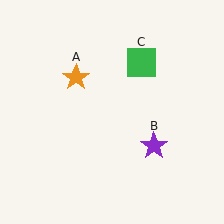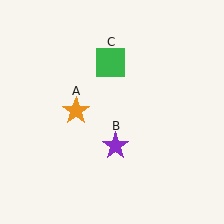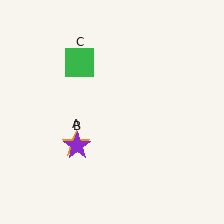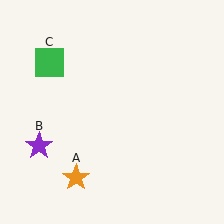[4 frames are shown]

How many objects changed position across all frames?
3 objects changed position: orange star (object A), purple star (object B), green square (object C).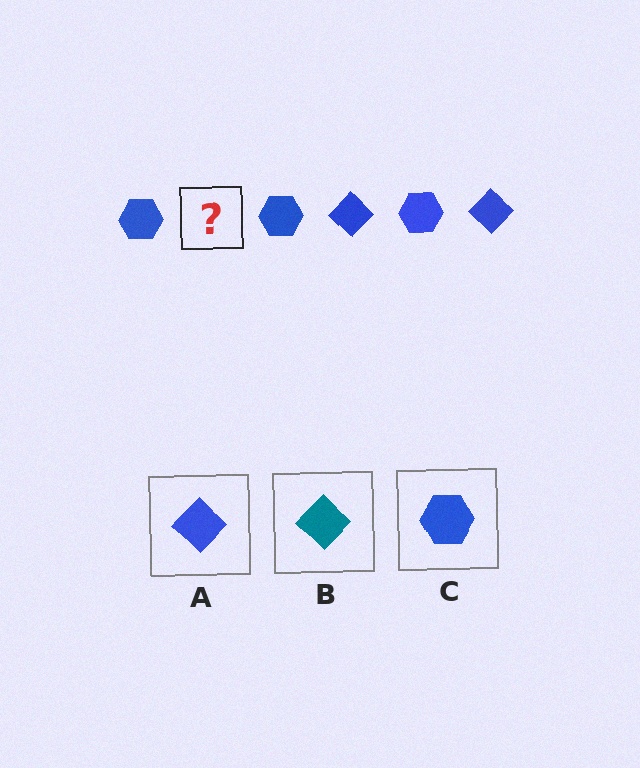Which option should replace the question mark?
Option A.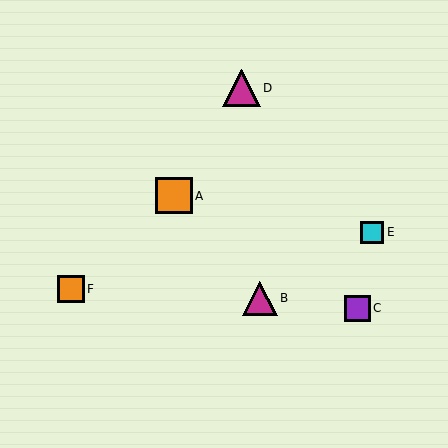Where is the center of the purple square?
The center of the purple square is at (357, 308).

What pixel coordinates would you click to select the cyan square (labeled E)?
Click at (372, 232) to select the cyan square E.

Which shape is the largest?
The magenta triangle (labeled D) is the largest.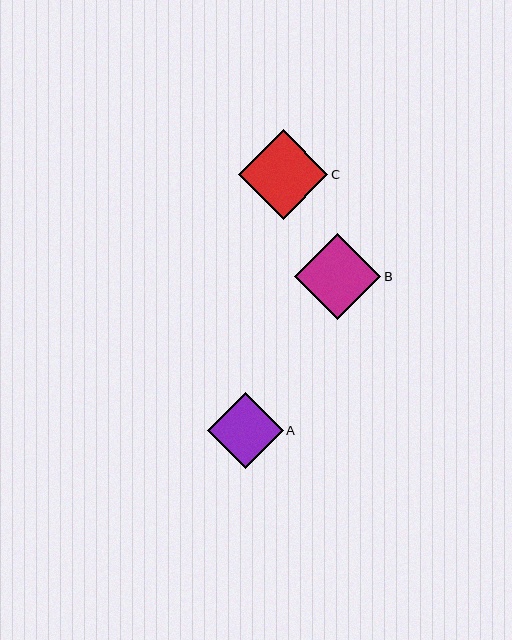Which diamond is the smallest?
Diamond A is the smallest with a size of approximately 76 pixels.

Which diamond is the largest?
Diamond C is the largest with a size of approximately 90 pixels.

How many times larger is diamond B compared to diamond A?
Diamond B is approximately 1.1 times the size of diamond A.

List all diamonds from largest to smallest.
From largest to smallest: C, B, A.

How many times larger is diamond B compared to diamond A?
Diamond B is approximately 1.1 times the size of diamond A.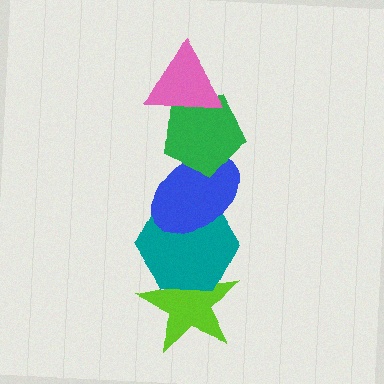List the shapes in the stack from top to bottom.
From top to bottom: the pink triangle, the green pentagon, the blue ellipse, the teal hexagon, the lime star.